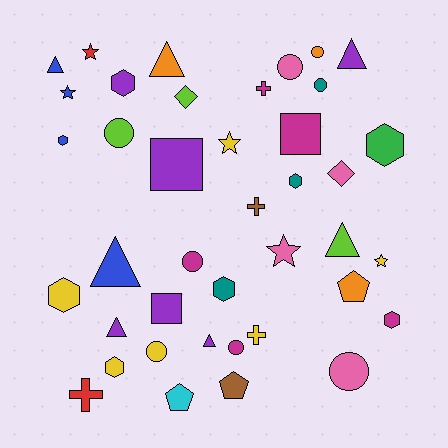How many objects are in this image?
There are 40 objects.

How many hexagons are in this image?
There are 8 hexagons.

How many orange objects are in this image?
There are 3 orange objects.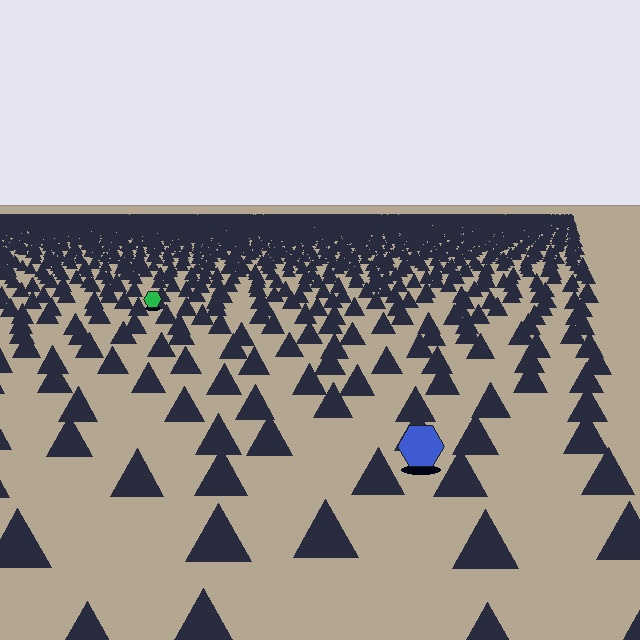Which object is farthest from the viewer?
The green hexagon is farthest from the viewer. It appears smaller and the ground texture around it is denser.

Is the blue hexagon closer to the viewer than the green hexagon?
Yes. The blue hexagon is closer — you can tell from the texture gradient: the ground texture is coarser near it.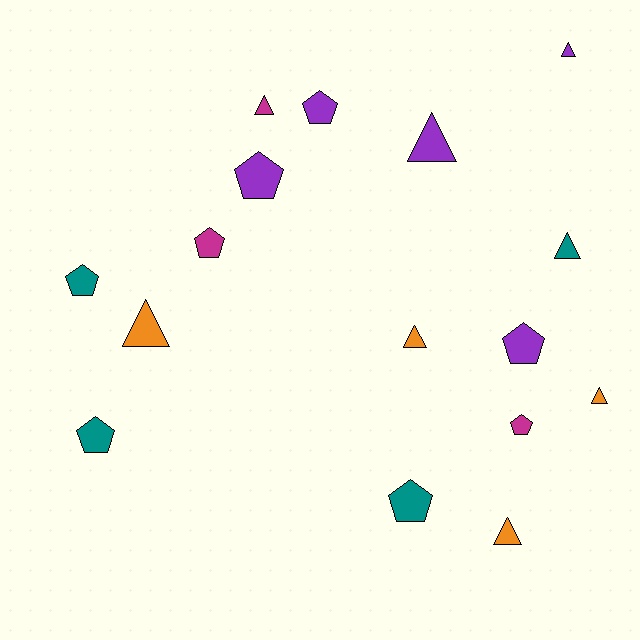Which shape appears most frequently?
Pentagon, with 8 objects.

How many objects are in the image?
There are 16 objects.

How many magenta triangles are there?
There is 1 magenta triangle.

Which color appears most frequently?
Purple, with 5 objects.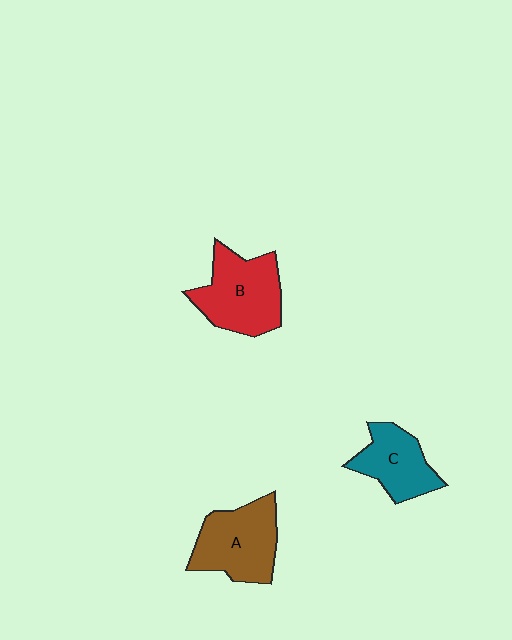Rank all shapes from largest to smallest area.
From largest to smallest: B (red), A (brown), C (teal).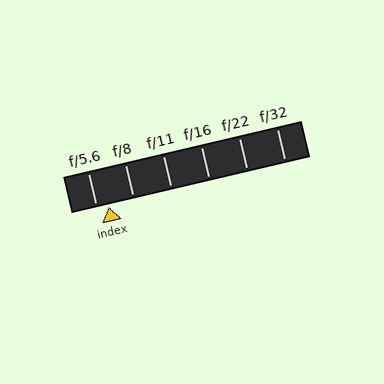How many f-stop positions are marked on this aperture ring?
There are 6 f-stop positions marked.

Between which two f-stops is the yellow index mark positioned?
The index mark is between f/5.6 and f/8.